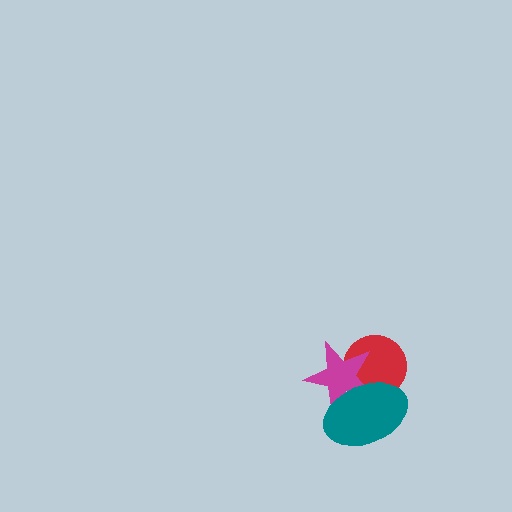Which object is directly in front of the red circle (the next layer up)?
The magenta star is directly in front of the red circle.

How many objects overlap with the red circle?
2 objects overlap with the red circle.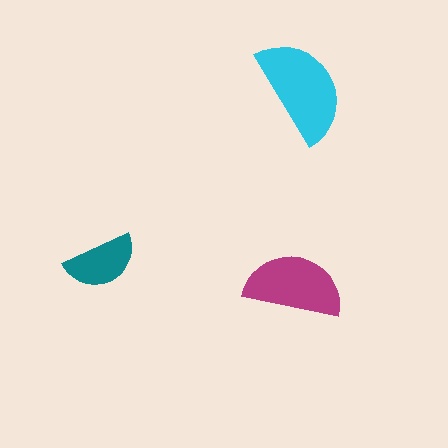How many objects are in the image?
There are 3 objects in the image.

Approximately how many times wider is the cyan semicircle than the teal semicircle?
About 1.5 times wider.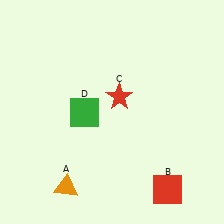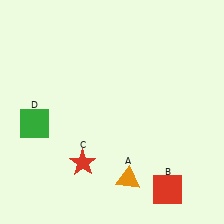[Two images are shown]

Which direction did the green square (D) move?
The green square (D) moved left.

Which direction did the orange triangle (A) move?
The orange triangle (A) moved right.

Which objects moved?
The objects that moved are: the orange triangle (A), the red star (C), the green square (D).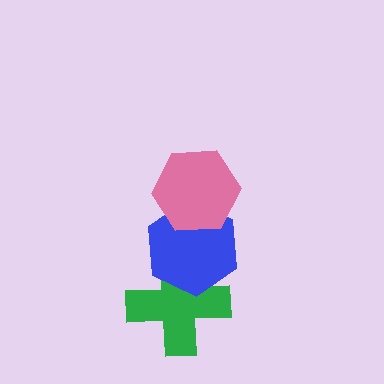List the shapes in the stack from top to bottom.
From top to bottom: the pink hexagon, the blue hexagon, the green cross.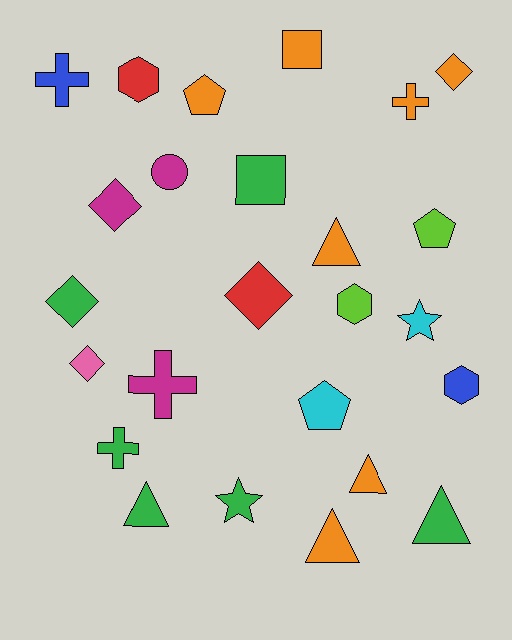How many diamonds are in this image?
There are 5 diamonds.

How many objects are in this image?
There are 25 objects.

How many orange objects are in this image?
There are 7 orange objects.